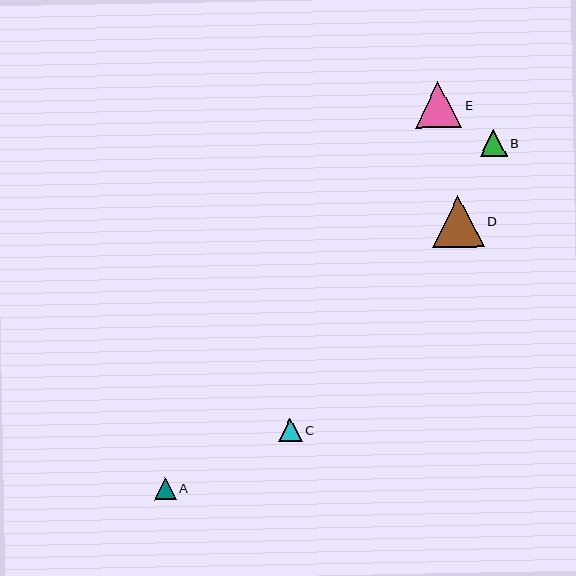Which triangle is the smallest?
Triangle A is the smallest with a size of approximately 22 pixels.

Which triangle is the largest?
Triangle D is the largest with a size of approximately 52 pixels.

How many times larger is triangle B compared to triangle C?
Triangle B is approximately 1.2 times the size of triangle C.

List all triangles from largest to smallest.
From largest to smallest: D, E, B, C, A.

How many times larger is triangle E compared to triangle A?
Triangle E is approximately 2.1 times the size of triangle A.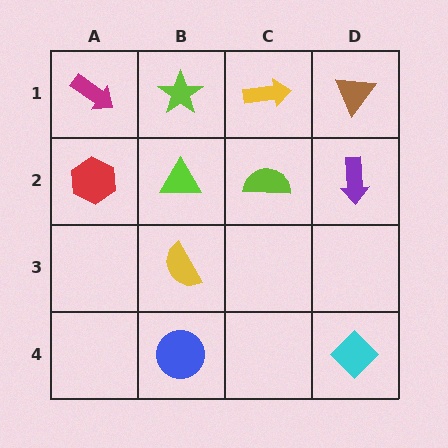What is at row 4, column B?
A blue circle.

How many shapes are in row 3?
1 shape.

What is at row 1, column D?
A brown triangle.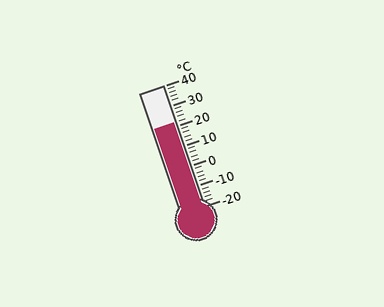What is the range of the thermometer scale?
The thermometer scale ranges from -20°C to 40°C.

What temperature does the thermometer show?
The thermometer shows approximately 22°C.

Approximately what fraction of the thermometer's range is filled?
The thermometer is filled to approximately 70% of its range.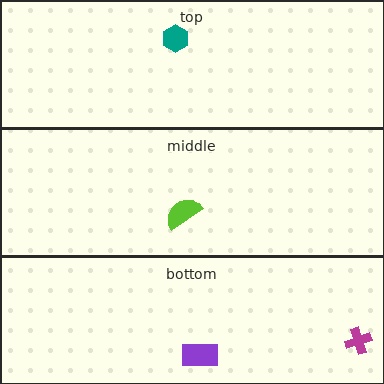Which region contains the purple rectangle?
The bottom region.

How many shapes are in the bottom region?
2.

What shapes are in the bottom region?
The magenta cross, the purple rectangle.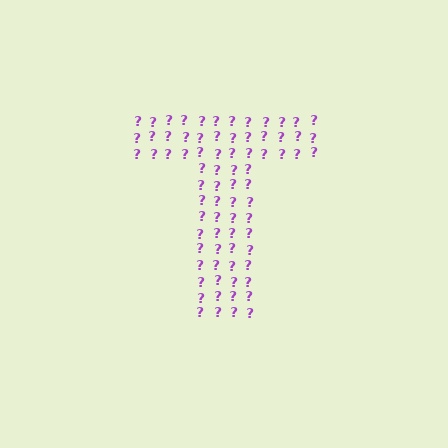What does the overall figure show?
The overall figure shows the letter T.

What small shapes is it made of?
It is made of small question marks.